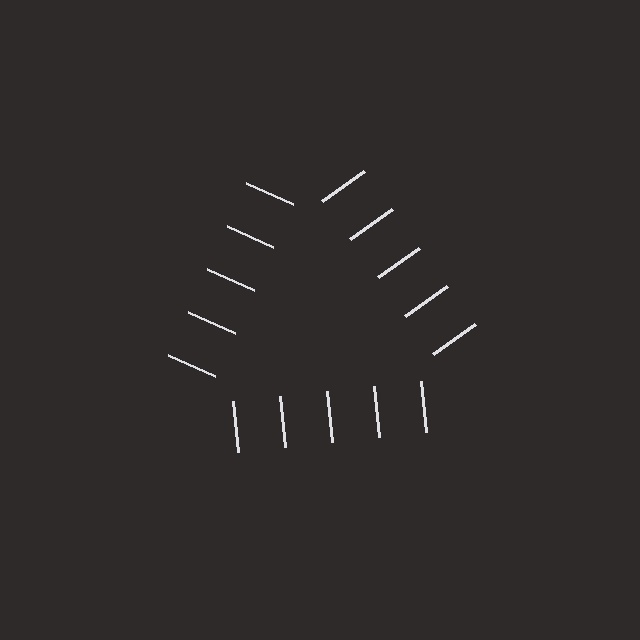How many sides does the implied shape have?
3 sides — the line-ends trace a triangle.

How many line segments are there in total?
15 — 5 along each of the 3 edges.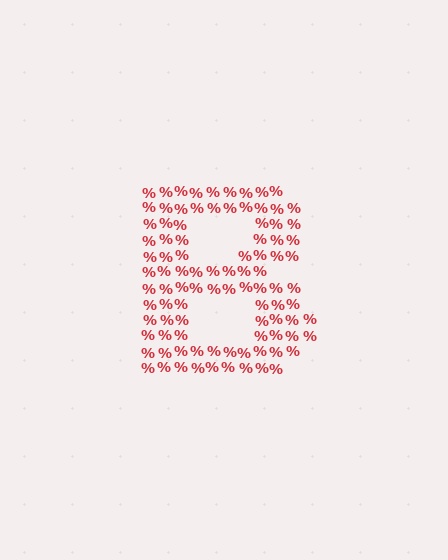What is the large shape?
The large shape is the letter B.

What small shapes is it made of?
It is made of small percent signs.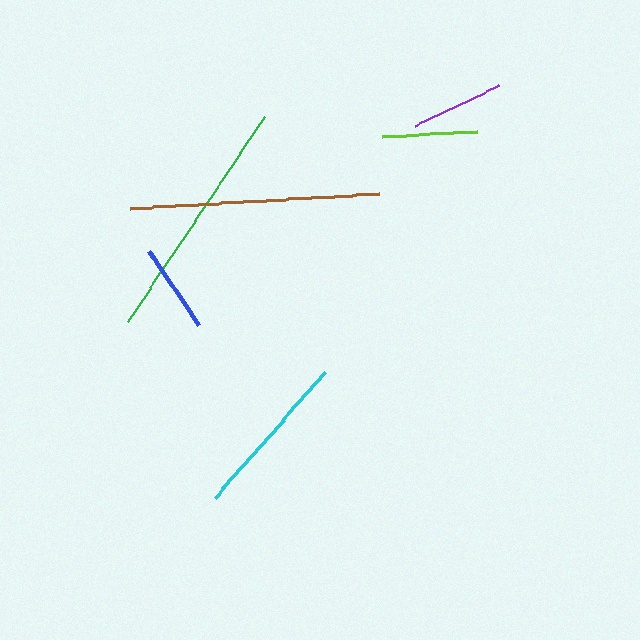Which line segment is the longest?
The brown line is the longest at approximately 250 pixels.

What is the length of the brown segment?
The brown segment is approximately 250 pixels long.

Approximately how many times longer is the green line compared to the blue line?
The green line is approximately 2.8 times the length of the blue line.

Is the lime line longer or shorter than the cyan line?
The cyan line is longer than the lime line.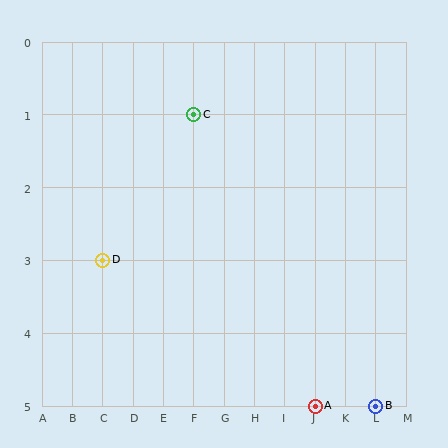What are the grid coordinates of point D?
Point D is at grid coordinates (C, 3).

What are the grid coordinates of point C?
Point C is at grid coordinates (F, 1).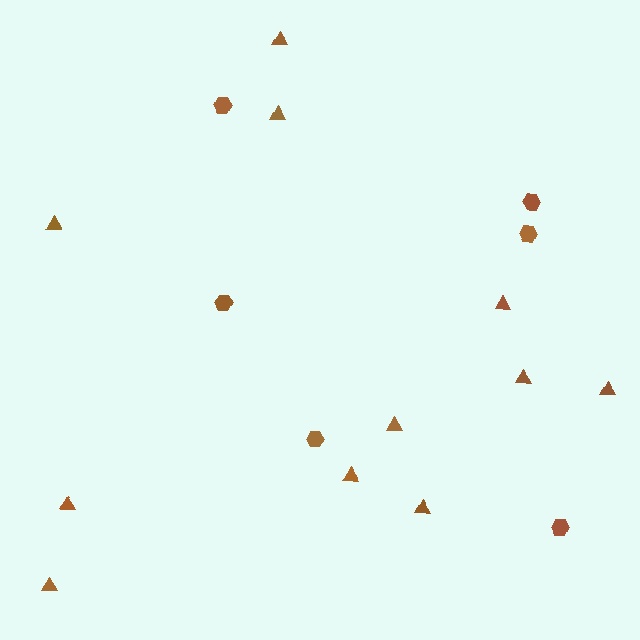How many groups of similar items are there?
There are 2 groups: one group of hexagons (6) and one group of triangles (11).